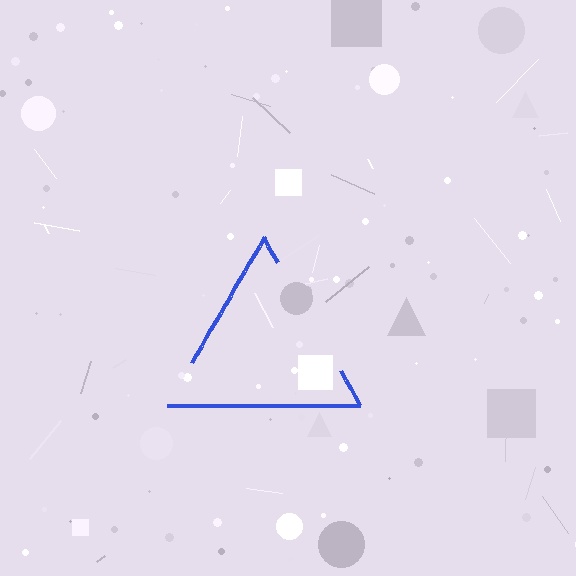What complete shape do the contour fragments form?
The contour fragments form a triangle.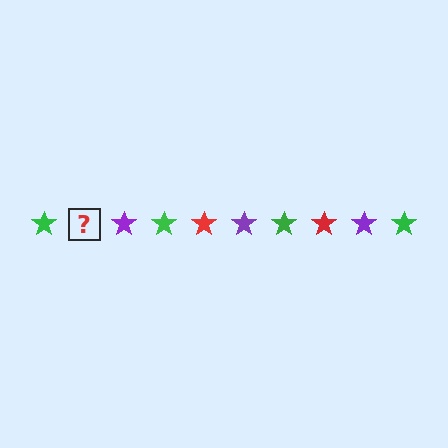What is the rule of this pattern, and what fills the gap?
The rule is that the pattern cycles through green, red, purple stars. The gap should be filled with a red star.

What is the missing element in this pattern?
The missing element is a red star.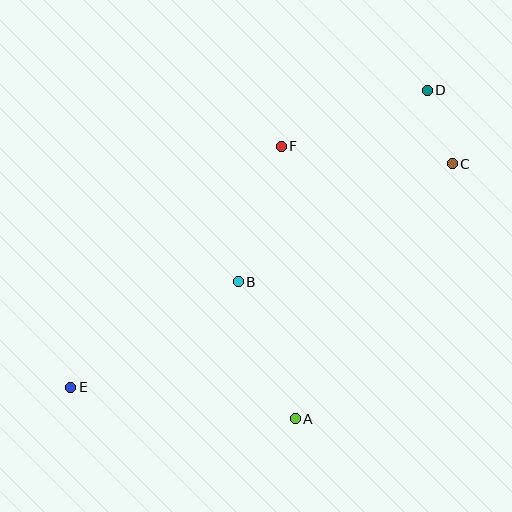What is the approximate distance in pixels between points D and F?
The distance between D and F is approximately 156 pixels.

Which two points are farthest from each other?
Points D and E are farthest from each other.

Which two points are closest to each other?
Points C and D are closest to each other.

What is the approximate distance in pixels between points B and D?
The distance between B and D is approximately 269 pixels.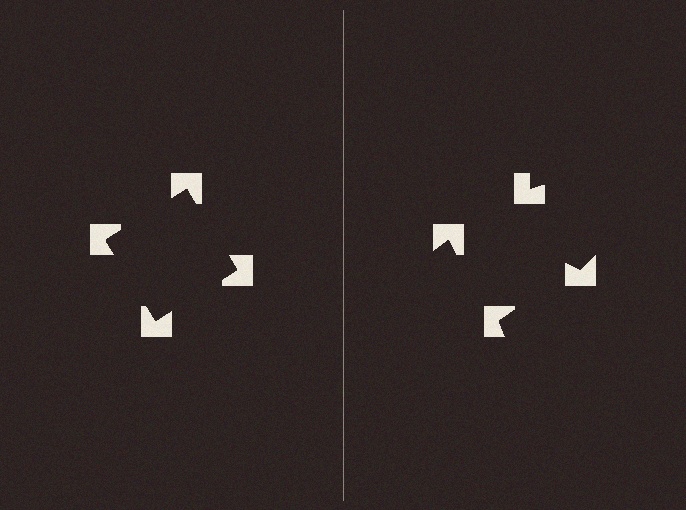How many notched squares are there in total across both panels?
8 — 4 on each side.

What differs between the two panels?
The notched squares are positioned identically on both sides; only the wedge orientations differ. On the left they align to a square; on the right they are misaligned.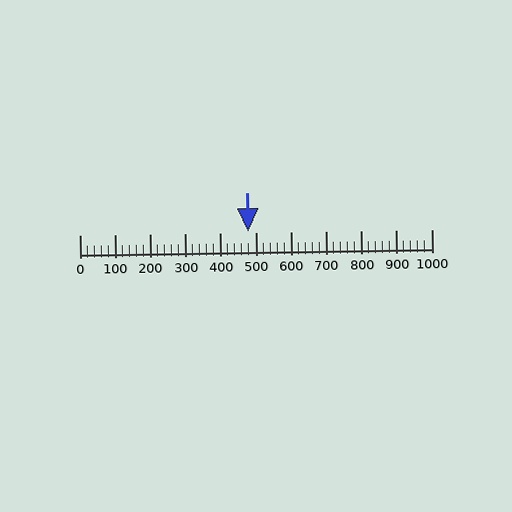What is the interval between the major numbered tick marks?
The major tick marks are spaced 100 units apart.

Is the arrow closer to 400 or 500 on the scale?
The arrow is closer to 500.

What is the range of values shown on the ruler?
The ruler shows values from 0 to 1000.